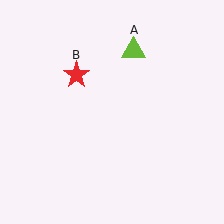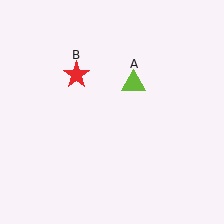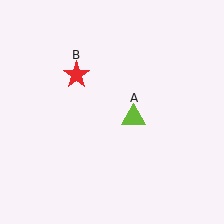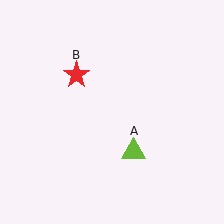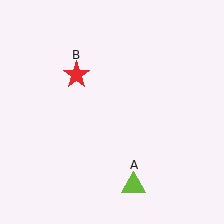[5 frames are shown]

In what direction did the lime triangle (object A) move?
The lime triangle (object A) moved down.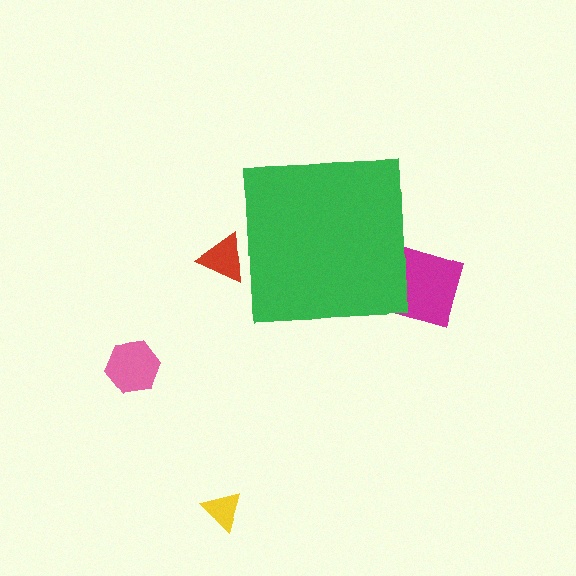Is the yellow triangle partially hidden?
No, the yellow triangle is fully visible.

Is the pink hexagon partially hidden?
No, the pink hexagon is fully visible.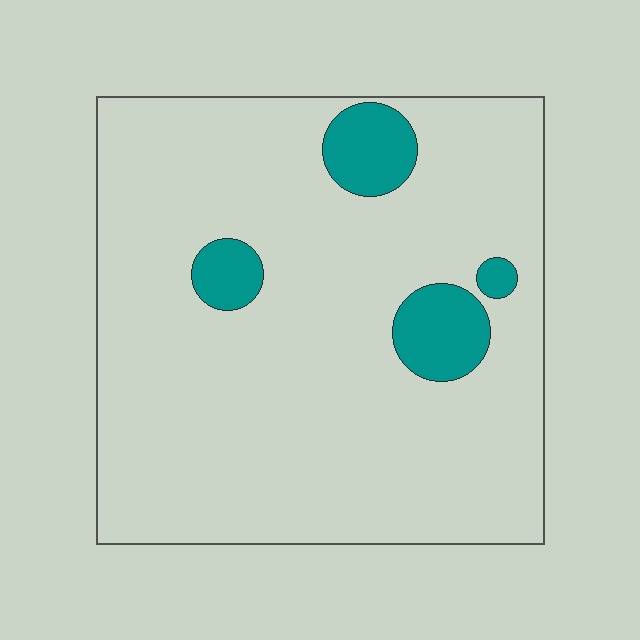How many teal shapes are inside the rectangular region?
4.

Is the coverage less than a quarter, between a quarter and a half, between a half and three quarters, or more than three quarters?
Less than a quarter.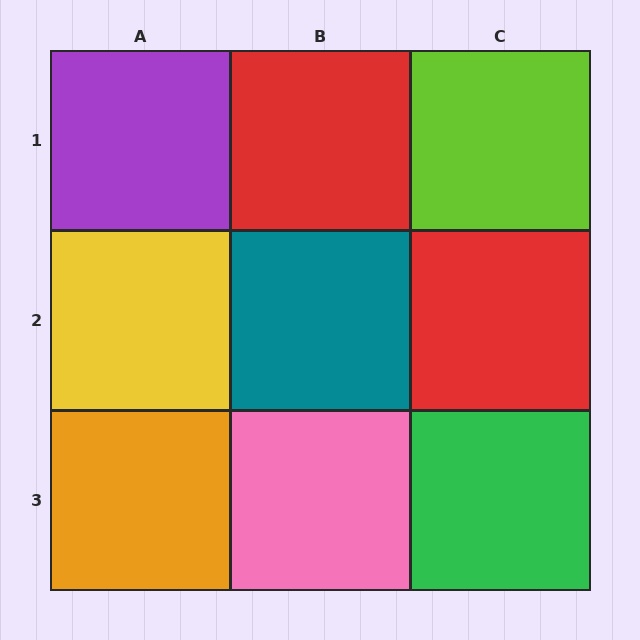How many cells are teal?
1 cell is teal.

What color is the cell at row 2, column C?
Red.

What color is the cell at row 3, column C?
Green.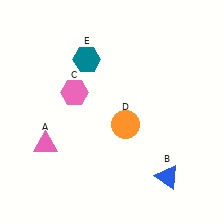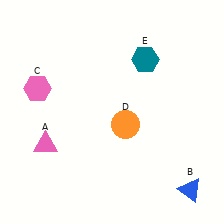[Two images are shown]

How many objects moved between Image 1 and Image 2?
3 objects moved between the two images.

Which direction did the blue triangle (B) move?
The blue triangle (B) moved right.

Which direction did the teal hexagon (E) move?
The teal hexagon (E) moved right.